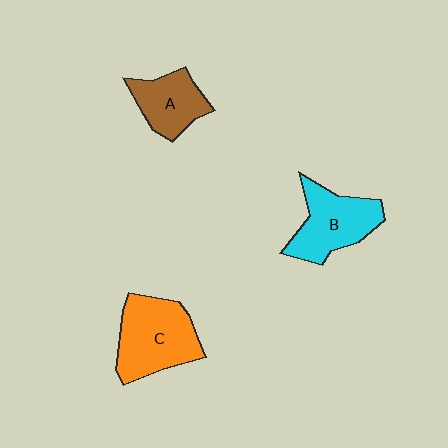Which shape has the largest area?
Shape C (orange).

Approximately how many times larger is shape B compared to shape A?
Approximately 1.3 times.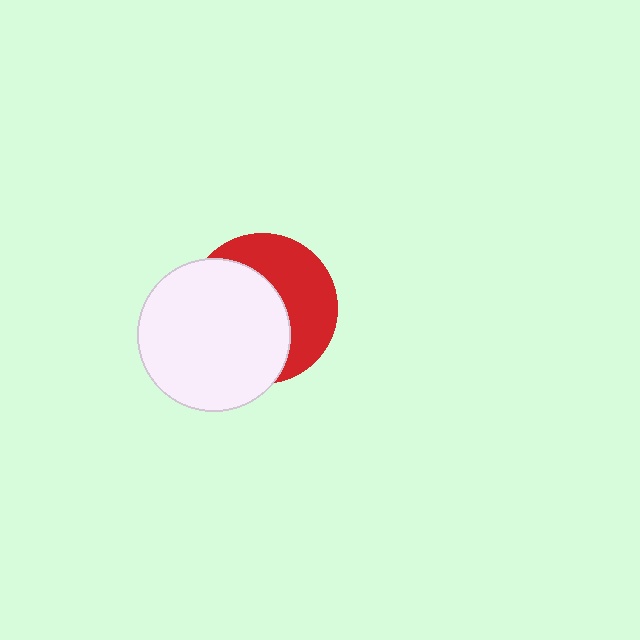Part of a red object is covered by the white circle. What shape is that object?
It is a circle.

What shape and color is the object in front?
The object in front is a white circle.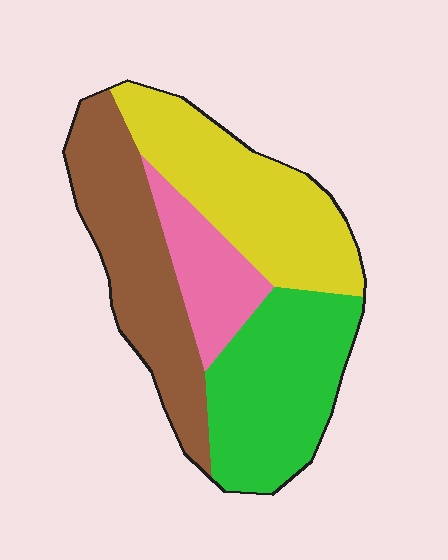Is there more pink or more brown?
Brown.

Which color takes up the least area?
Pink, at roughly 15%.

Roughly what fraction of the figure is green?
Green takes up about one quarter (1/4) of the figure.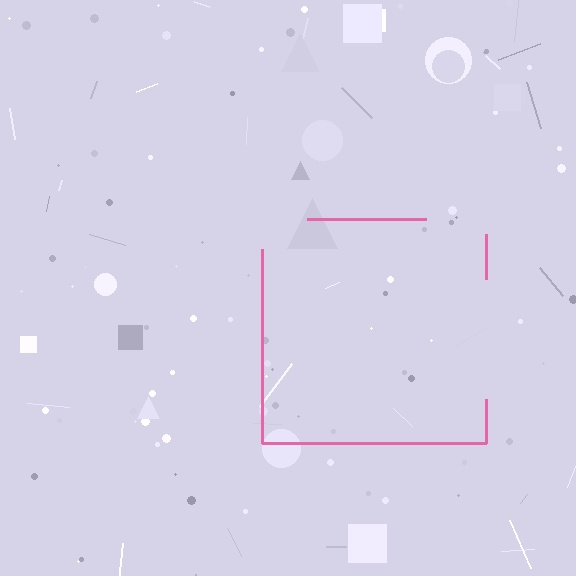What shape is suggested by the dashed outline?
The dashed outline suggests a square.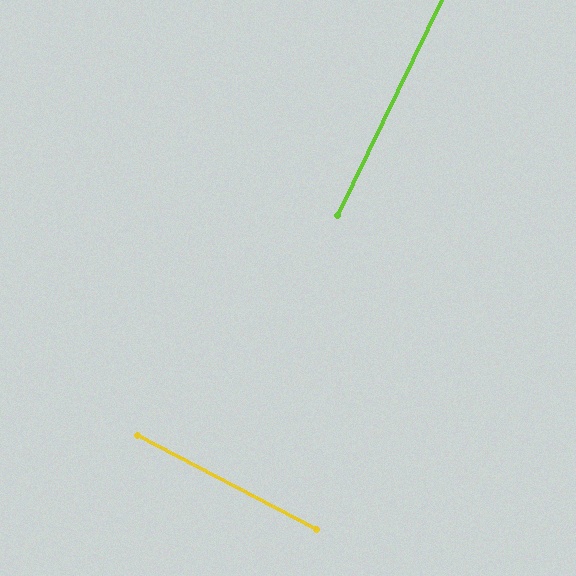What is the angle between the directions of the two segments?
Approximately 88 degrees.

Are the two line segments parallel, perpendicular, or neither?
Perpendicular — they meet at approximately 88°.